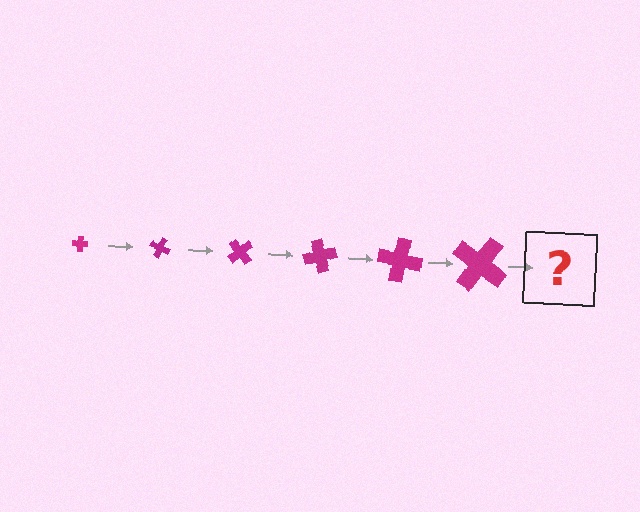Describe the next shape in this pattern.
It should be a cross, larger than the previous one and rotated 150 degrees from the start.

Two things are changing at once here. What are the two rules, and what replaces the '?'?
The two rules are that the cross grows larger each step and it rotates 25 degrees each step. The '?' should be a cross, larger than the previous one and rotated 150 degrees from the start.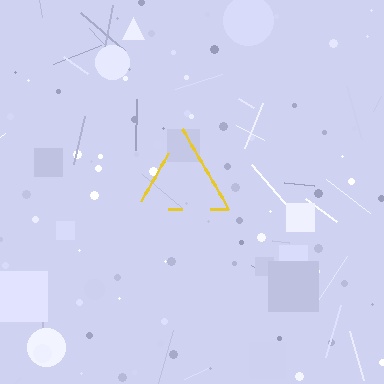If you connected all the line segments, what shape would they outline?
They would outline a triangle.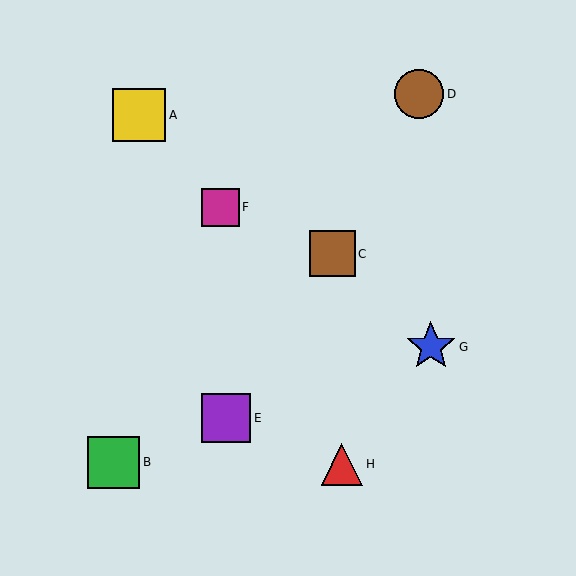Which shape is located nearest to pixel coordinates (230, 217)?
The magenta square (labeled F) at (220, 207) is nearest to that location.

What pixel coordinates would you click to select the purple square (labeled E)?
Click at (226, 418) to select the purple square E.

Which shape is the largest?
The yellow square (labeled A) is the largest.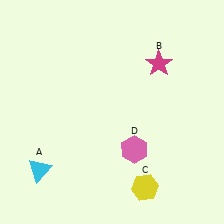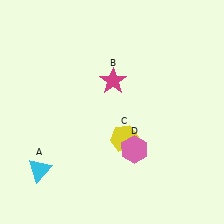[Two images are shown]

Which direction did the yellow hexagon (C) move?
The yellow hexagon (C) moved up.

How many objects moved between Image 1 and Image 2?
2 objects moved between the two images.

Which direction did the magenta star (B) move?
The magenta star (B) moved left.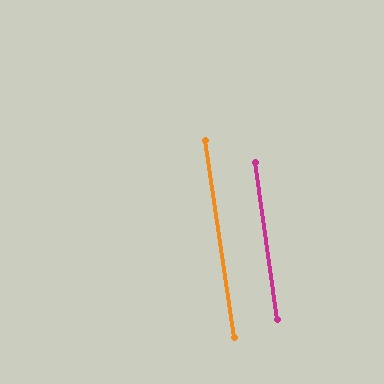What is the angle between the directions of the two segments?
Approximately 0 degrees.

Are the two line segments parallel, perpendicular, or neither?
Parallel — their directions differ by only 0.2°.